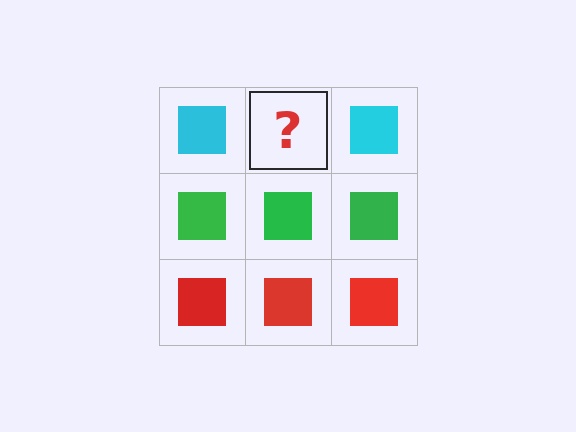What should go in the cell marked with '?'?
The missing cell should contain a cyan square.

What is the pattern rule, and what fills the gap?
The rule is that each row has a consistent color. The gap should be filled with a cyan square.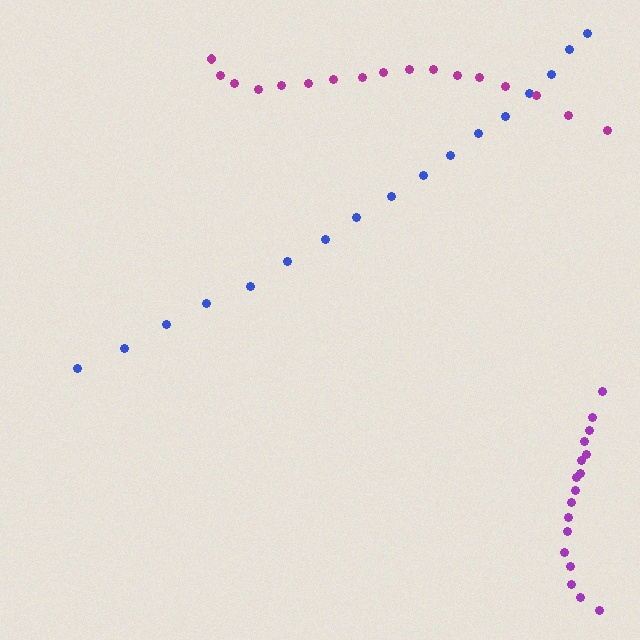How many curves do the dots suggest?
There are 3 distinct paths.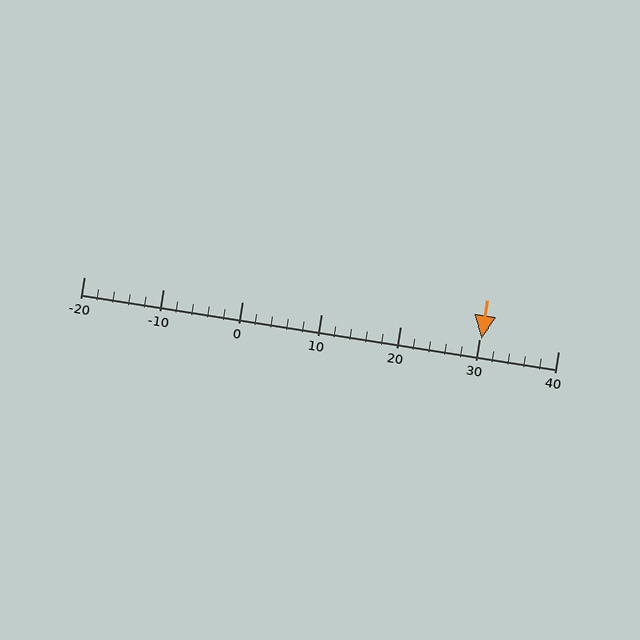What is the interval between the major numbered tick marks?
The major tick marks are spaced 10 units apart.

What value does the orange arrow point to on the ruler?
The orange arrow points to approximately 30.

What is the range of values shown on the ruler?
The ruler shows values from -20 to 40.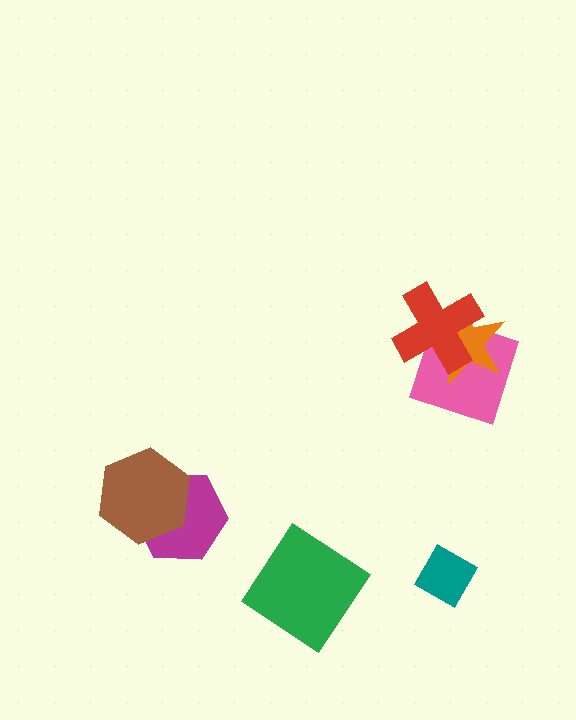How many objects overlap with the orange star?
2 objects overlap with the orange star.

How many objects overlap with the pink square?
2 objects overlap with the pink square.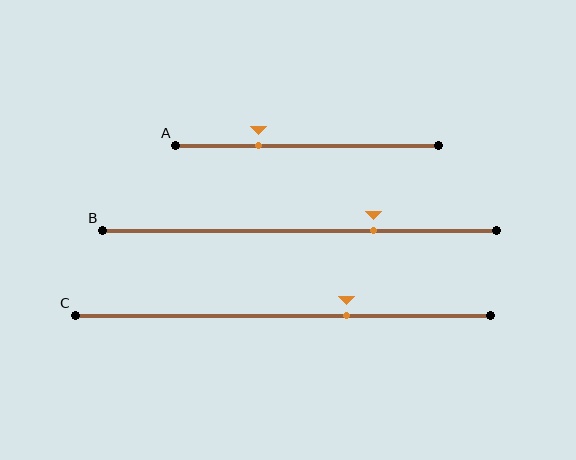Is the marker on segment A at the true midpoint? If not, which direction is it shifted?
No, the marker on segment A is shifted to the left by about 19% of the segment length.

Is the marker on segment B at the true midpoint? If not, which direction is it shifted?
No, the marker on segment B is shifted to the right by about 19% of the segment length.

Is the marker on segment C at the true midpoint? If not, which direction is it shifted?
No, the marker on segment C is shifted to the right by about 15% of the segment length.